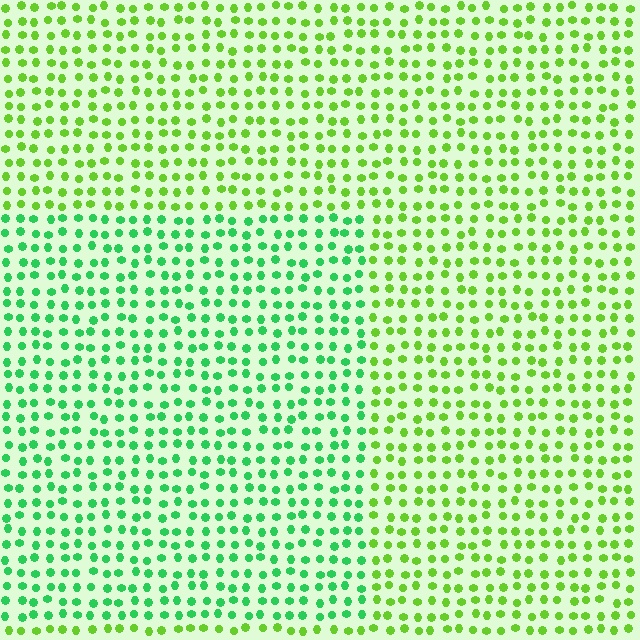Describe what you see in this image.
The image is filled with small lime elements in a uniform arrangement. A rectangle-shaped region is visible where the elements are tinted to a slightly different hue, forming a subtle color boundary.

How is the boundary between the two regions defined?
The boundary is defined purely by a slight shift in hue (about 39 degrees). Spacing, size, and orientation are identical on both sides.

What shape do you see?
I see a rectangle.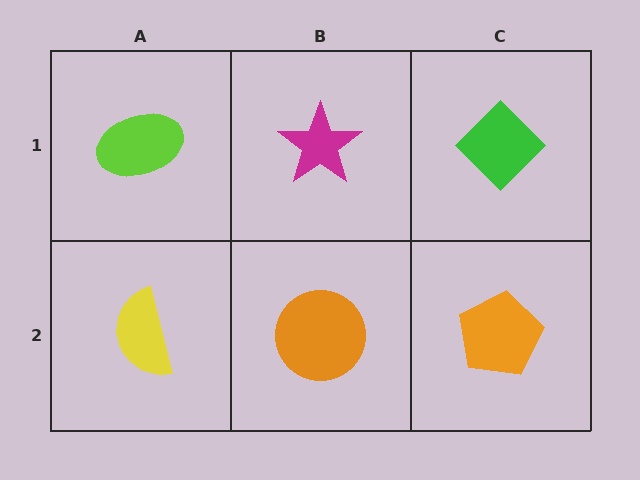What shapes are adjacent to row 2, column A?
A lime ellipse (row 1, column A), an orange circle (row 2, column B).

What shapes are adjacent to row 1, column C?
An orange pentagon (row 2, column C), a magenta star (row 1, column B).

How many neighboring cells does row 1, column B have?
3.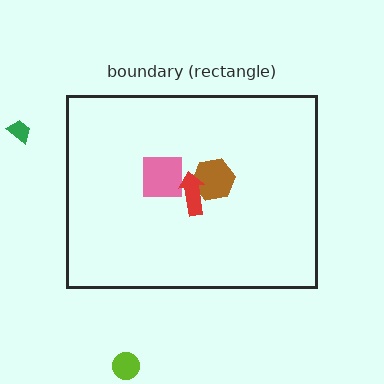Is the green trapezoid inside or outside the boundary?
Outside.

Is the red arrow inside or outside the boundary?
Inside.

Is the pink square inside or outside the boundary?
Inside.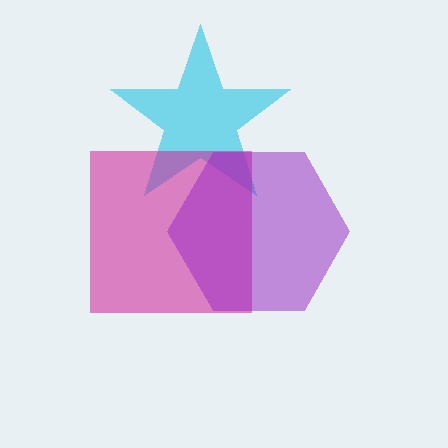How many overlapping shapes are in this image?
There are 3 overlapping shapes in the image.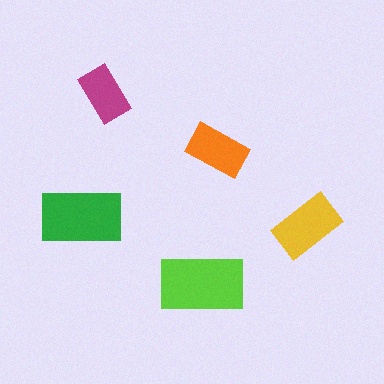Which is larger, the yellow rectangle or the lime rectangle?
The lime one.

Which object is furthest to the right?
The yellow rectangle is rightmost.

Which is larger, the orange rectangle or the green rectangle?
The green one.